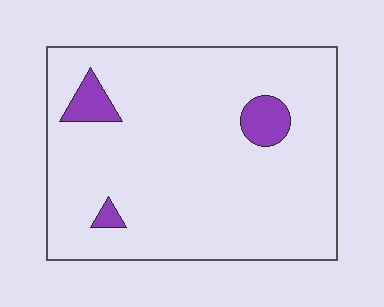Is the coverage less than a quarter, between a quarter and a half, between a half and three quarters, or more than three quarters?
Less than a quarter.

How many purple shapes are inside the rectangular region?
3.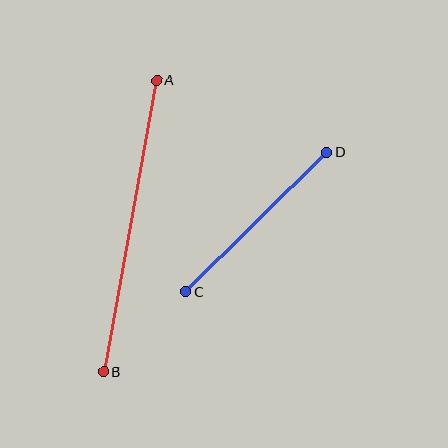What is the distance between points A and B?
The distance is approximately 296 pixels.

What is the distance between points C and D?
The distance is approximately 198 pixels.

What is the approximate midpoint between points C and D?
The midpoint is at approximately (256, 222) pixels.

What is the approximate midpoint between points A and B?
The midpoint is at approximately (130, 226) pixels.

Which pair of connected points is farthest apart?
Points A and B are farthest apart.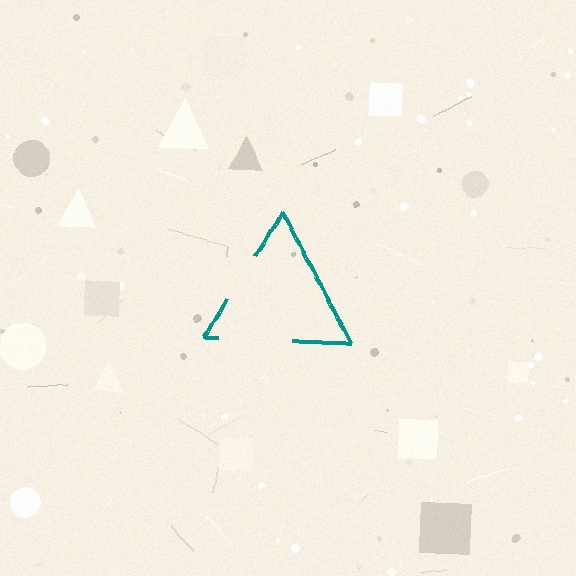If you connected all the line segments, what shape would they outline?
They would outline a triangle.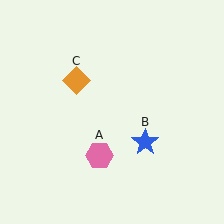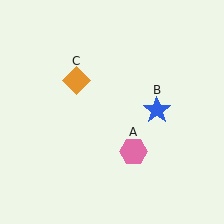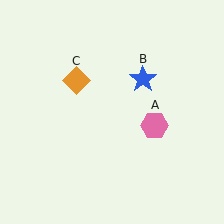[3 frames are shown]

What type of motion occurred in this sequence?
The pink hexagon (object A), blue star (object B) rotated counterclockwise around the center of the scene.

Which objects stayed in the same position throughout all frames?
Orange diamond (object C) remained stationary.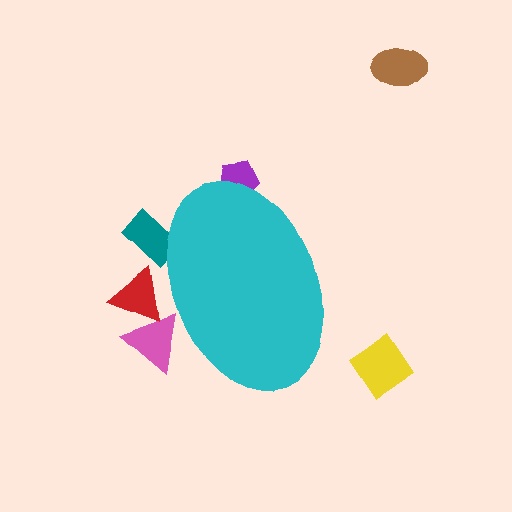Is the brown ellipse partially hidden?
No, the brown ellipse is fully visible.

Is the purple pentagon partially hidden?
Yes, the purple pentagon is partially hidden behind the cyan ellipse.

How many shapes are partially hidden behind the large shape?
4 shapes are partially hidden.